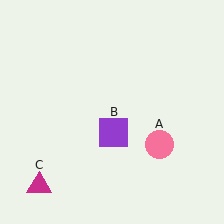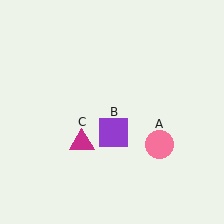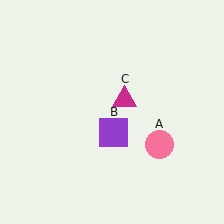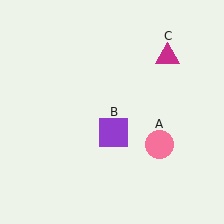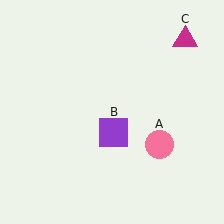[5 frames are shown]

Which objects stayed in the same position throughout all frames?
Pink circle (object A) and purple square (object B) remained stationary.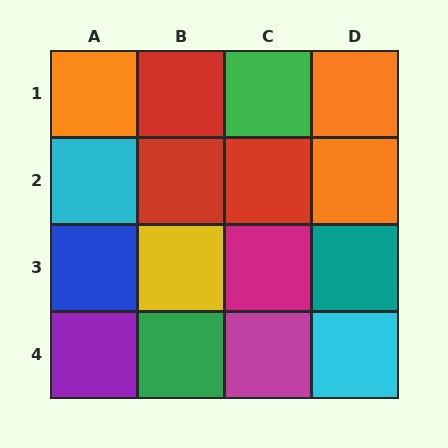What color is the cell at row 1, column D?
Orange.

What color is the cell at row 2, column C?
Red.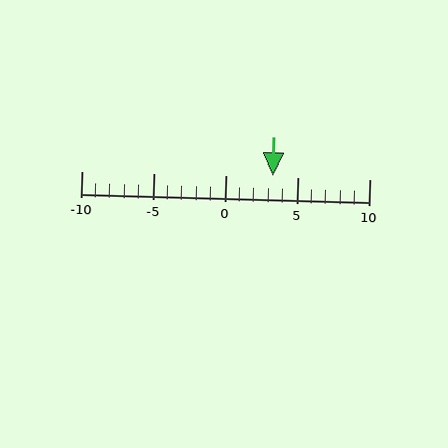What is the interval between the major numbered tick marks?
The major tick marks are spaced 5 units apart.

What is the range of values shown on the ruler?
The ruler shows values from -10 to 10.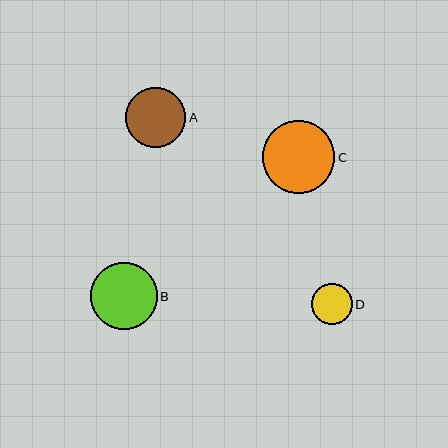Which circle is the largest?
Circle C is the largest with a size of approximately 72 pixels.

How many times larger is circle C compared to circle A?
Circle C is approximately 1.2 times the size of circle A.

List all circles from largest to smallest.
From largest to smallest: C, B, A, D.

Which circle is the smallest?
Circle D is the smallest with a size of approximately 41 pixels.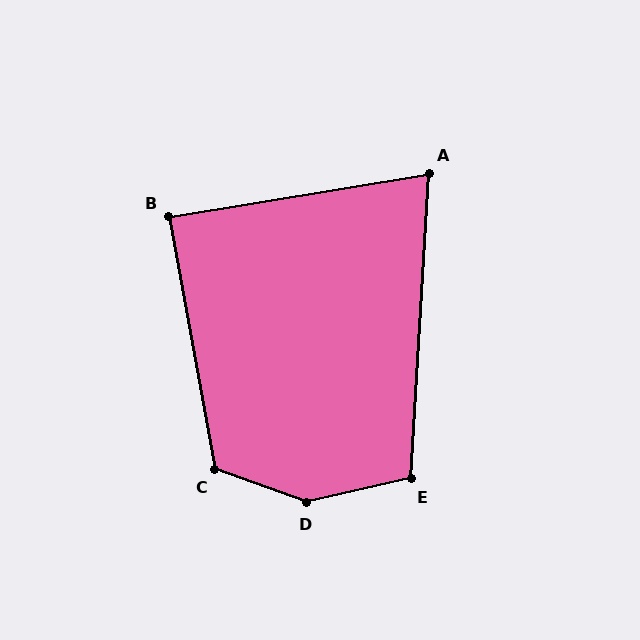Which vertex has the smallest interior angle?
A, at approximately 77 degrees.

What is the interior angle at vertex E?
Approximately 106 degrees (obtuse).